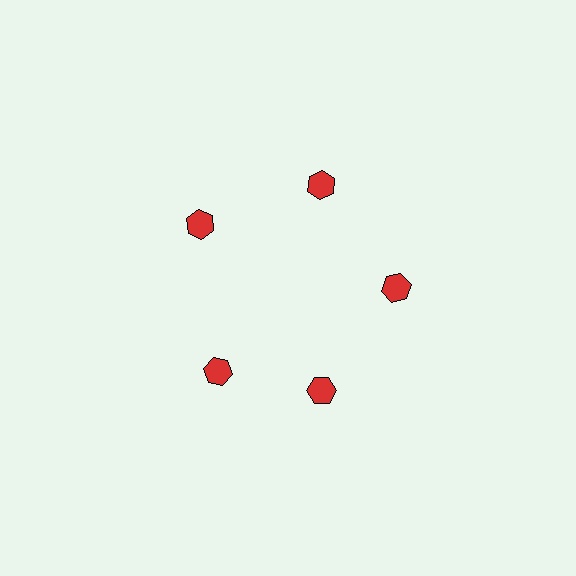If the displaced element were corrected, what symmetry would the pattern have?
It would have 5-fold rotational symmetry — the pattern would map onto itself every 72 degrees.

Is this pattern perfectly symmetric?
No. The 5 red hexagons are arranged in a ring, but one element near the 8 o'clock position is rotated out of alignment along the ring, breaking the 5-fold rotational symmetry.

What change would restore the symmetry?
The symmetry would be restored by rotating it back into even spacing with its neighbors so that all 5 hexagons sit at equal angles and equal distance from the center.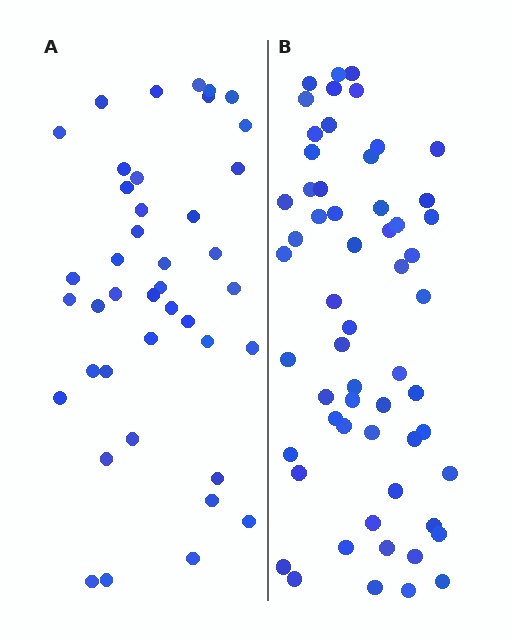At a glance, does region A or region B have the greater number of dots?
Region B (the right region) has more dots.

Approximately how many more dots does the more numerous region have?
Region B has approximately 15 more dots than region A.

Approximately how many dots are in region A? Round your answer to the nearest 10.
About 40 dots. (The exact count is 41, which rounds to 40.)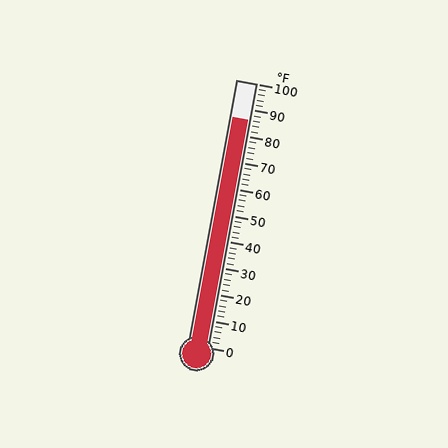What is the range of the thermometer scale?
The thermometer scale ranges from 0°F to 100°F.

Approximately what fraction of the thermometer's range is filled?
The thermometer is filled to approximately 85% of its range.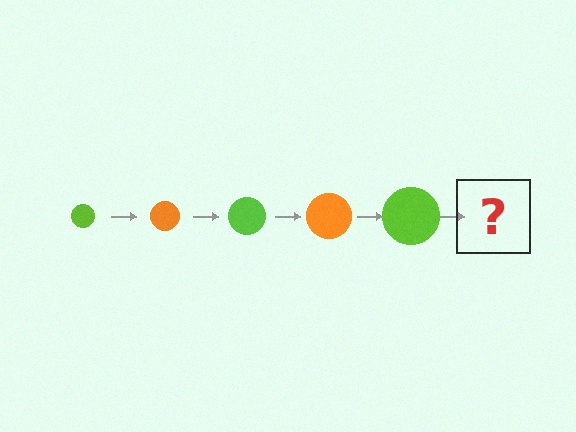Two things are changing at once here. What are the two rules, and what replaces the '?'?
The two rules are that the circle grows larger each step and the color cycles through lime and orange. The '?' should be an orange circle, larger than the previous one.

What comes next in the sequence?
The next element should be an orange circle, larger than the previous one.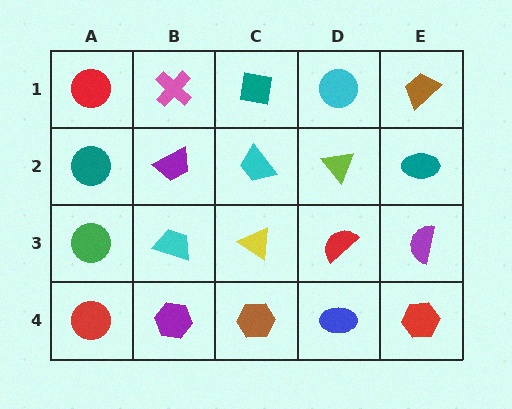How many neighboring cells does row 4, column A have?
2.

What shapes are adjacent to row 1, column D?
A lime triangle (row 2, column D), a teal square (row 1, column C), a brown trapezoid (row 1, column E).